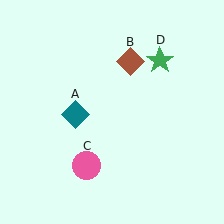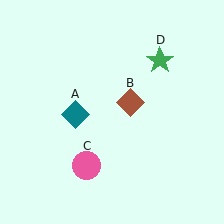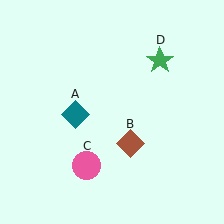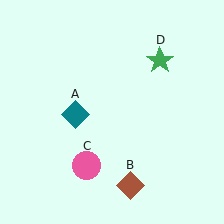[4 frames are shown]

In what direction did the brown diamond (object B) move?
The brown diamond (object B) moved down.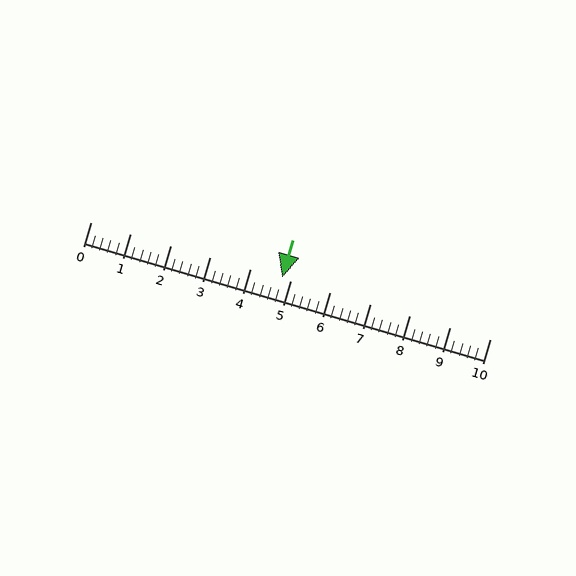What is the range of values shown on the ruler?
The ruler shows values from 0 to 10.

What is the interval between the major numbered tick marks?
The major tick marks are spaced 1 units apart.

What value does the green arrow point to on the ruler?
The green arrow points to approximately 4.8.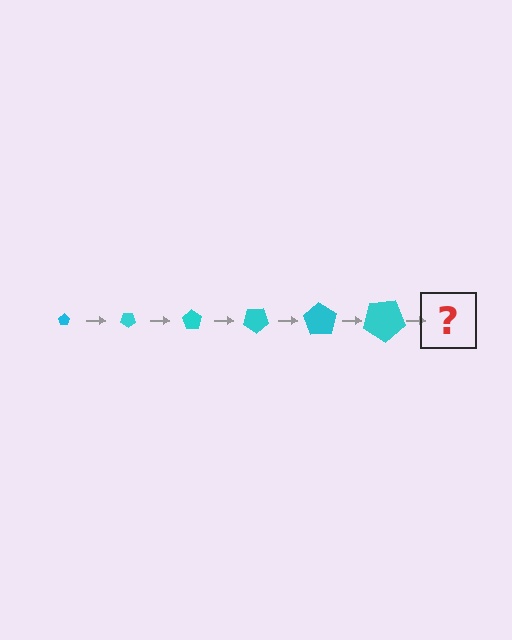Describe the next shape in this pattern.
It should be a pentagon, larger than the previous one and rotated 210 degrees from the start.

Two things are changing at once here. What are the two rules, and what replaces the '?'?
The two rules are that the pentagon grows larger each step and it rotates 35 degrees each step. The '?' should be a pentagon, larger than the previous one and rotated 210 degrees from the start.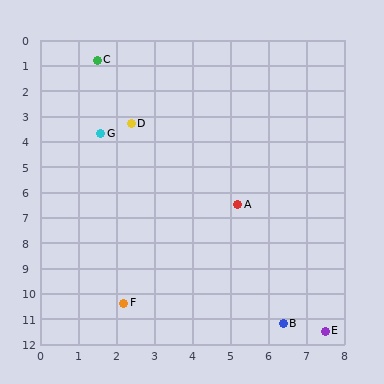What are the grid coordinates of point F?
Point F is at approximately (2.2, 10.4).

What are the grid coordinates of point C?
Point C is at approximately (1.5, 0.8).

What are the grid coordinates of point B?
Point B is at approximately (6.4, 11.2).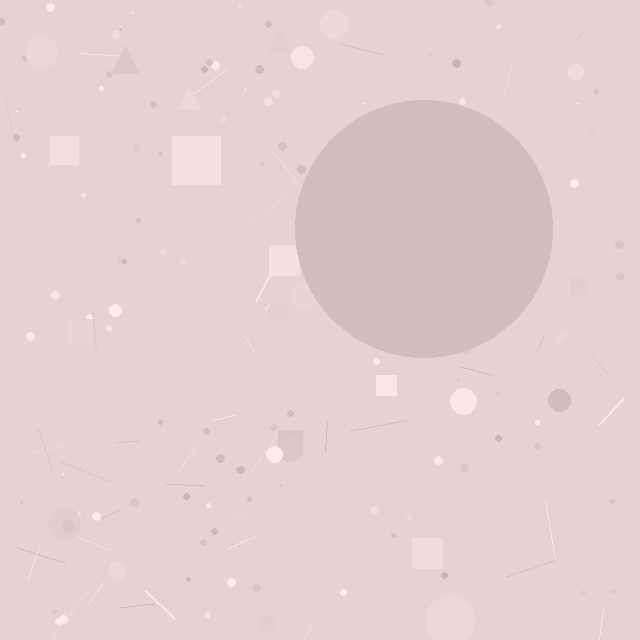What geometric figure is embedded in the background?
A circle is embedded in the background.